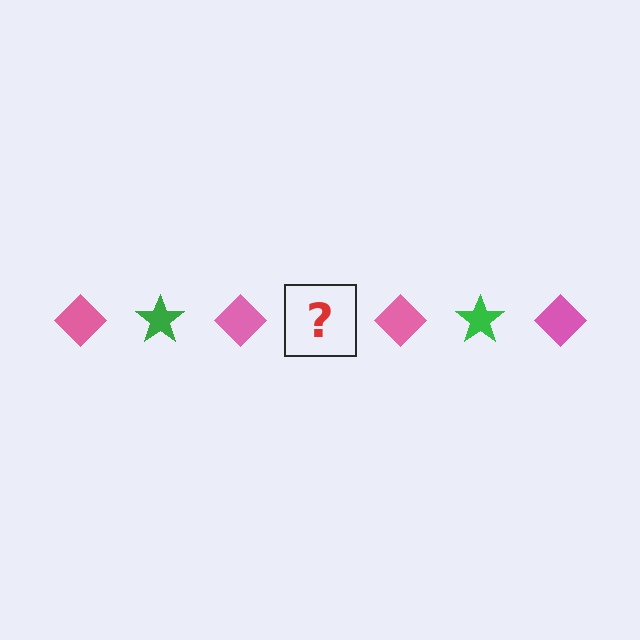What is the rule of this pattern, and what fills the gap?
The rule is that the pattern alternates between pink diamond and green star. The gap should be filled with a green star.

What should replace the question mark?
The question mark should be replaced with a green star.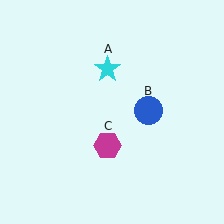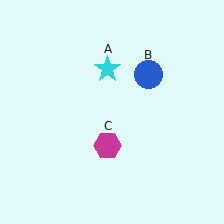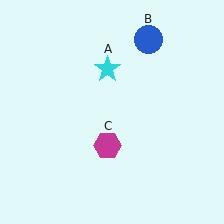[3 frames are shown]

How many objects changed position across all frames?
1 object changed position: blue circle (object B).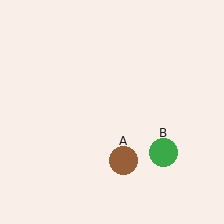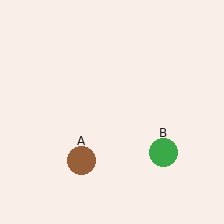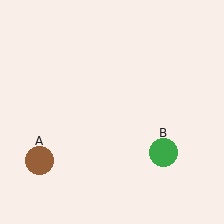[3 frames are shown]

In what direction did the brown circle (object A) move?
The brown circle (object A) moved left.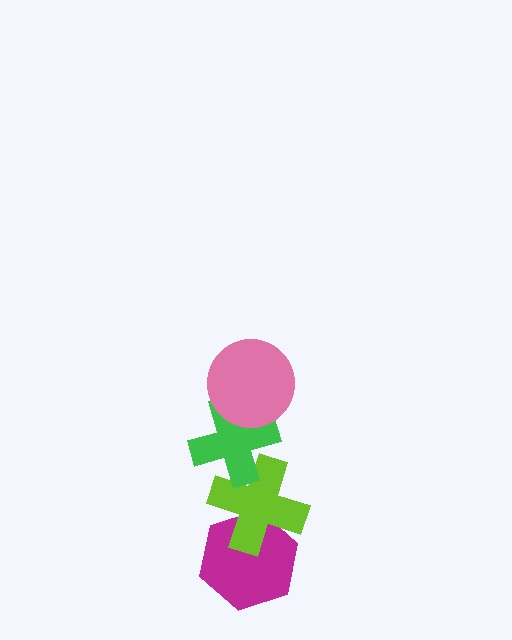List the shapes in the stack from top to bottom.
From top to bottom: the pink circle, the green cross, the lime cross, the magenta hexagon.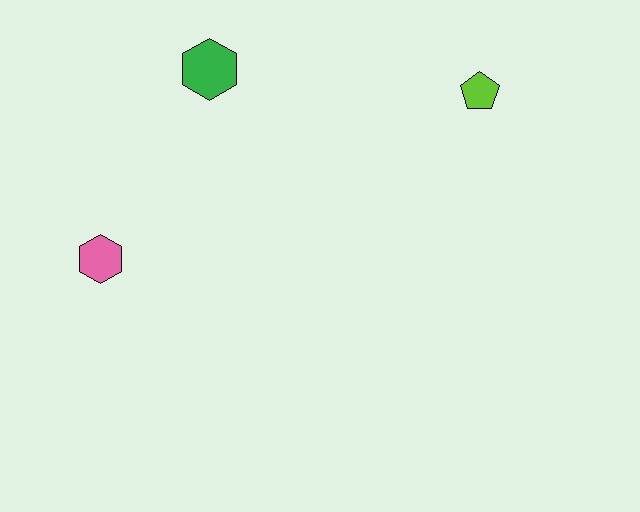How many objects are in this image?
There are 3 objects.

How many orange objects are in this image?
There are no orange objects.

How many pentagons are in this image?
There is 1 pentagon.